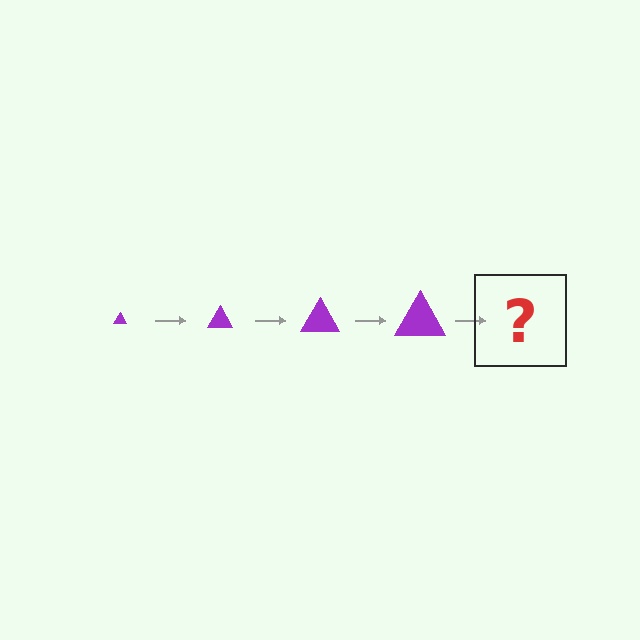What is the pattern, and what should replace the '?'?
The pattern is that the triangle gets progressively larger each step. The '?' should be a purple triangle, larger than the previous one.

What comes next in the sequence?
The next element should be a purple triangle, larger than the previous one.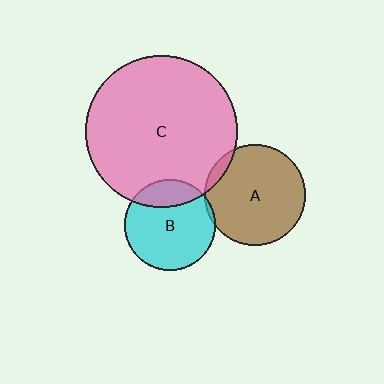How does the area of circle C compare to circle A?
Approximately 2.3 times.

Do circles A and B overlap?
Yes.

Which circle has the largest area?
Circle C (pink).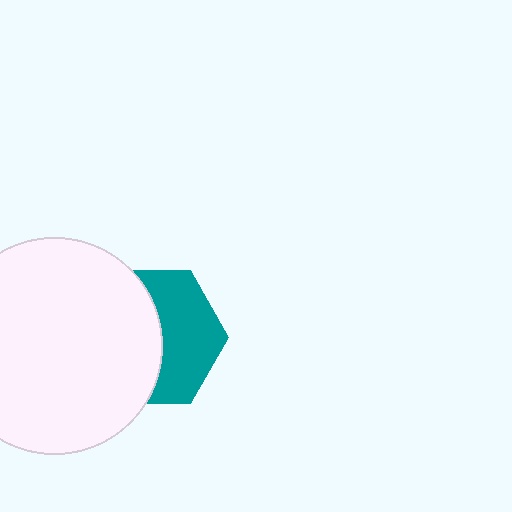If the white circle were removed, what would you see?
You would see the complete teal hexagon.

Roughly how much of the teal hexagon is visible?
About half of it is visible (roughly 47%).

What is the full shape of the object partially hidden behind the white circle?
The partially hidden object is a teal hexagon.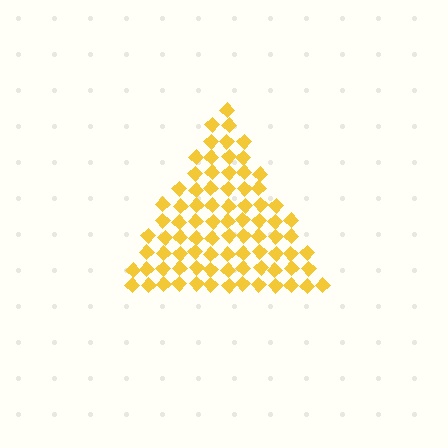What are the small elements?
The small elements are diamonds.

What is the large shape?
The large shape is a triangle.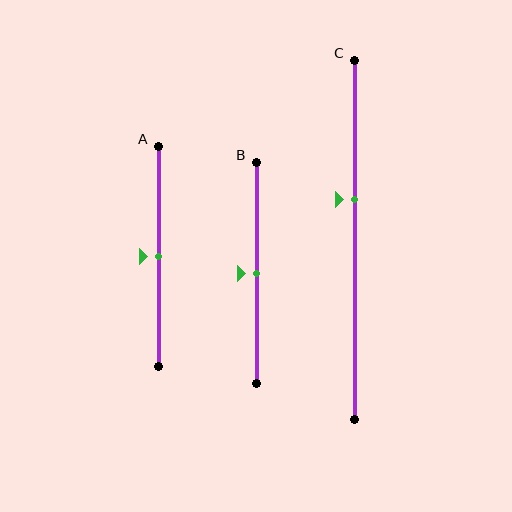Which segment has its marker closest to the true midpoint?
Segment A has its marker closest to the true midpoint.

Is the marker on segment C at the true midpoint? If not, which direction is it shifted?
No, the marker on segment C is shifted upward by about 11% of the segment length.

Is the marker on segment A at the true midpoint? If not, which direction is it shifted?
Yes, the marker on segment A is at the true midpoint.